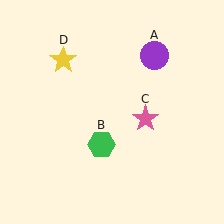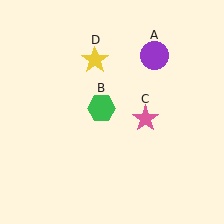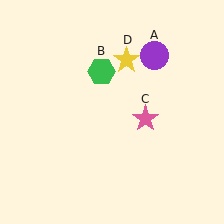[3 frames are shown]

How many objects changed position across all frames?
2 objects changed position: green hexagon (object B), yellow star (object D).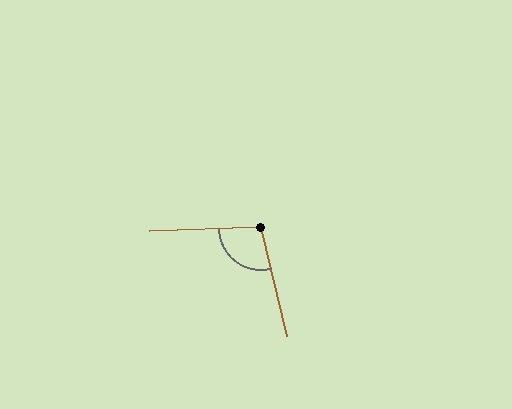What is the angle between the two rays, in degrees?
Approximately 102 degrees.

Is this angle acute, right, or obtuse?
It is obtuse.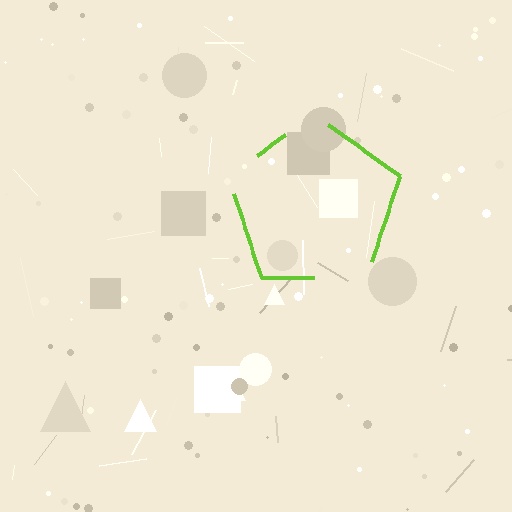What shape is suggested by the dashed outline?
The dashed outline suggests a pentagon.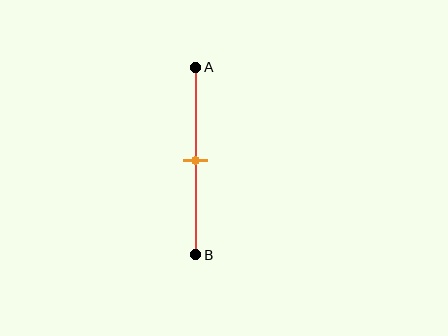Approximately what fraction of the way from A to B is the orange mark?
The orange mark is approximately 50% of the way from A to B.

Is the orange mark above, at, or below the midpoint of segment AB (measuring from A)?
The orange mark is approximately at the midpoint of segment AB.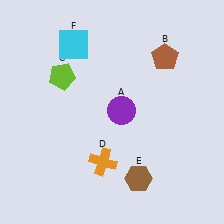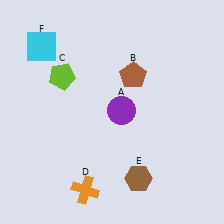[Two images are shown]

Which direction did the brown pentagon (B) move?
The brown pentagon (B) moved left.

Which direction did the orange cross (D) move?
The orange cross (D) moved down.